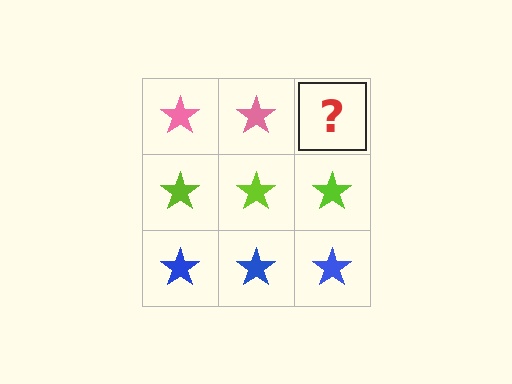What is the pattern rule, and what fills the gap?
The rule is that each row has a consistent color. The gap should be filled with a pink star.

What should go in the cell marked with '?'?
The missing cell should contain a pink star.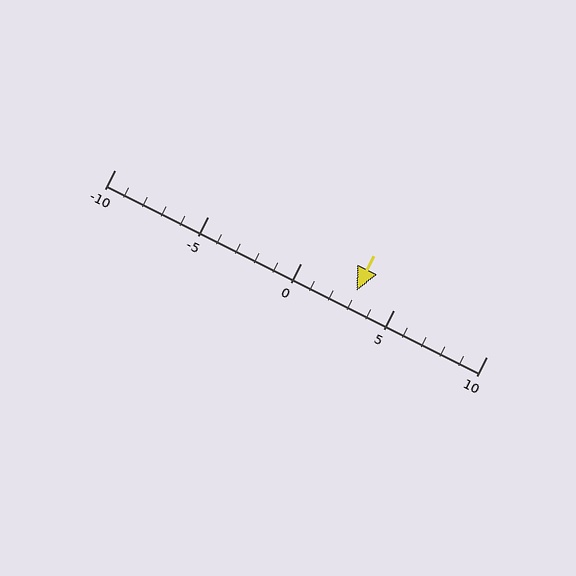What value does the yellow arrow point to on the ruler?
The yellow arrow points to approximately 3.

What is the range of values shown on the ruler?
The ruler shows values from -10 to 10.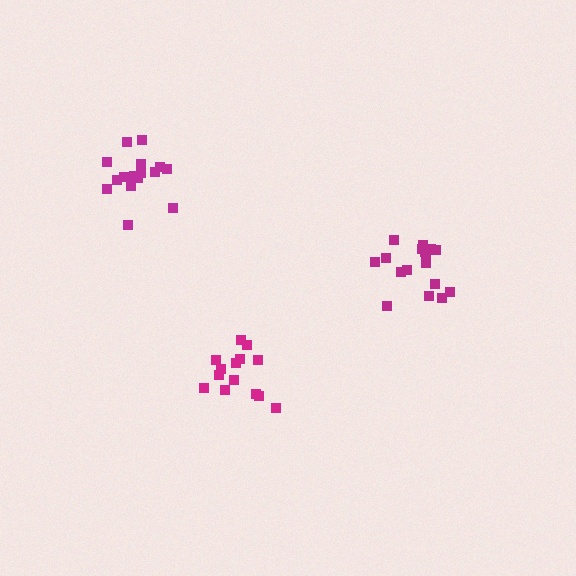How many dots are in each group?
Group 1: 17 dots, Group 2: 14 dots, Group 3: 16 dots (47 total).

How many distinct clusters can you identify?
There are 3 distinct clusters.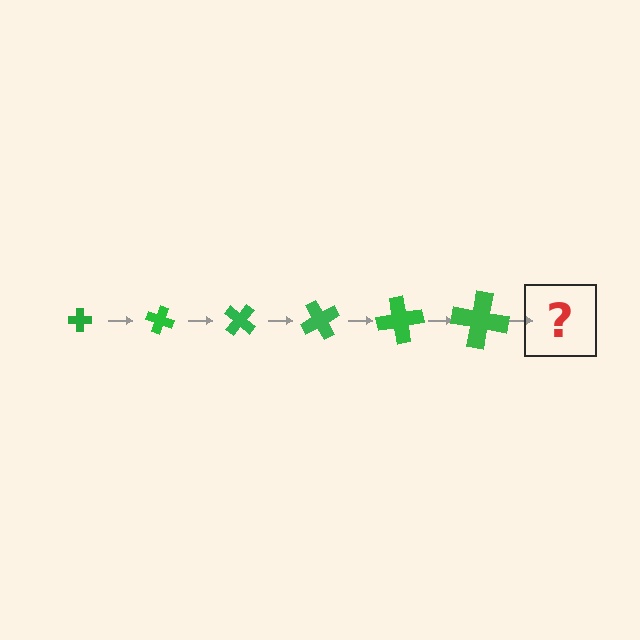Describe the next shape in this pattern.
It should be a cross, larger than the previous one and rotated 120 degrees from the start.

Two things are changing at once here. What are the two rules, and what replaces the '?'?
The two rules are that the cross grows larger each step and it rotates 20 degrees each step. The '?' should be a cross, larger than the previous one and rotated 120 degrees from the start.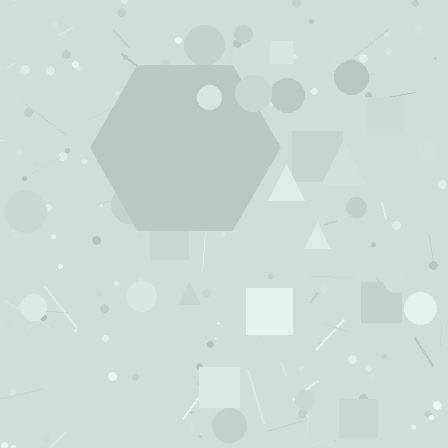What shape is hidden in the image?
A hexagon is hidden in the image.